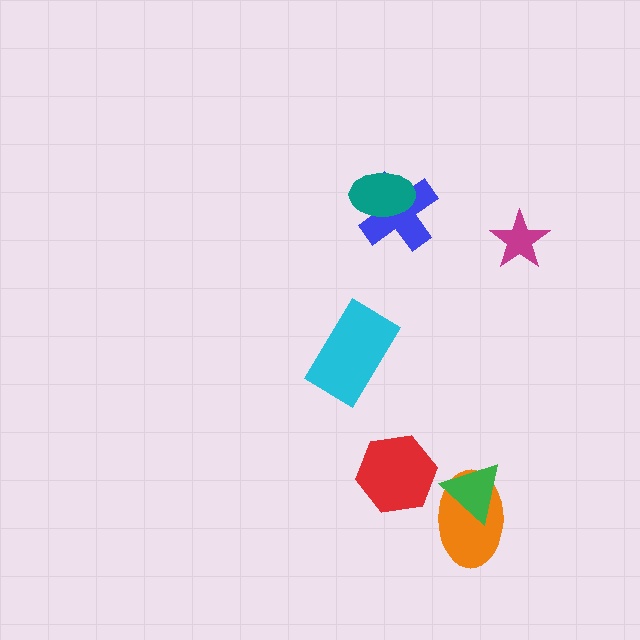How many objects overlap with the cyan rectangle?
0 objects overlap with the cyan rectangle.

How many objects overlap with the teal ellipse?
1 object overlaps with the teal ellipse.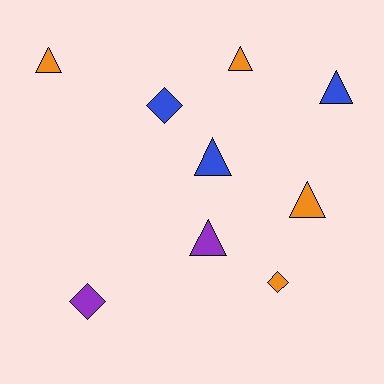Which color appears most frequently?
Orange, with 4 objects.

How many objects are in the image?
There are 9 objects.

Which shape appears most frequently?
Triangle, with 6 objects.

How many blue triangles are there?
There are 2 blue triangles.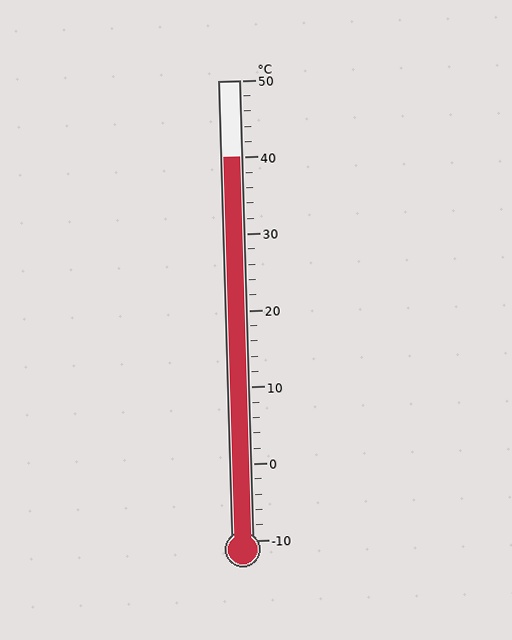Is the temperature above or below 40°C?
The temperature is at 40°C.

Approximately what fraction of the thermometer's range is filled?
The thermometer is filled to approximately 85% of its range.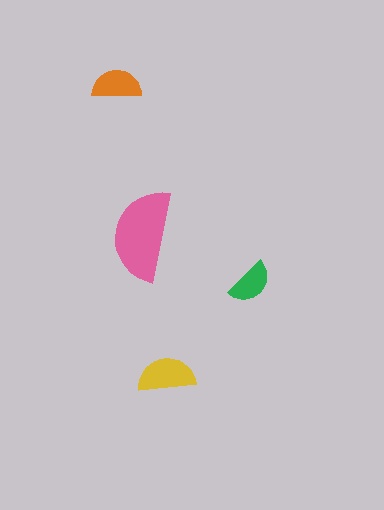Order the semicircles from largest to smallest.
the pink one, the yellow one, the orange one, the green one.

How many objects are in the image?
There are 4 objects in the image.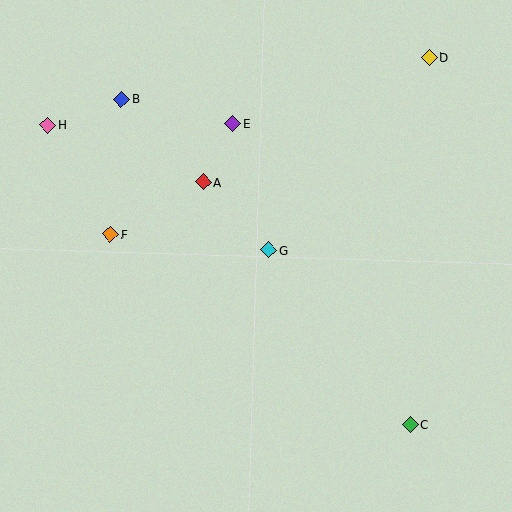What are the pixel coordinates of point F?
Point F is at (110, 234).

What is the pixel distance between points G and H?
The distance between G and H is 254 pixels.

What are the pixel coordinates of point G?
Point G is at (269, 250).